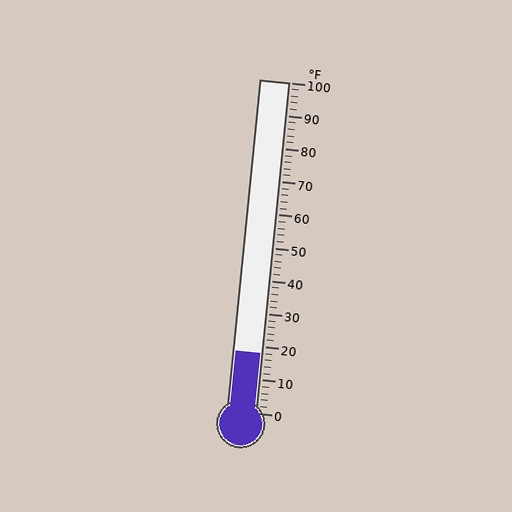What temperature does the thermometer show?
The thermometer shows approximately 18°F.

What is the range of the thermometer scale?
The thermometer scale ranges from 0°F to 100°F.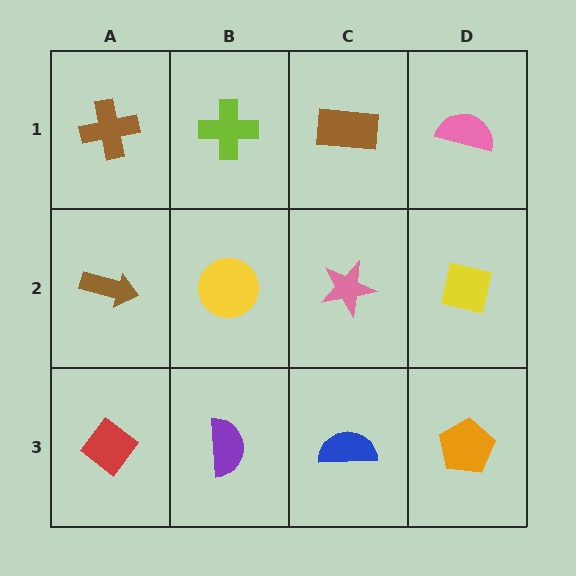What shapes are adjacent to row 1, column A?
A brown arrow (row 2, column A), a lime cross (row 1, column B).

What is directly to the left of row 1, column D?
A brown rectangle.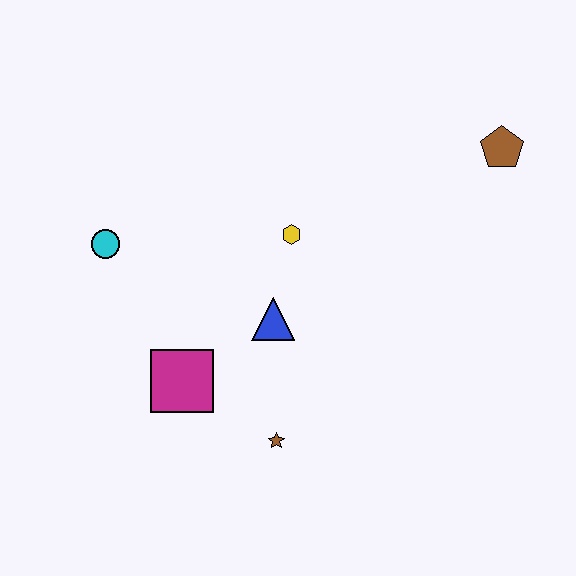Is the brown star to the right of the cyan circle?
Yes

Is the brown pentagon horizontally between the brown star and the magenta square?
No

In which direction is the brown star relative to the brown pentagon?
The brown star is below the brown pentagon.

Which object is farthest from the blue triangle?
The brown pentagon is farthest from the blue triangle.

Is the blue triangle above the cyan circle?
No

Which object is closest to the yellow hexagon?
The blue triangle is closest to the yellow hexagon.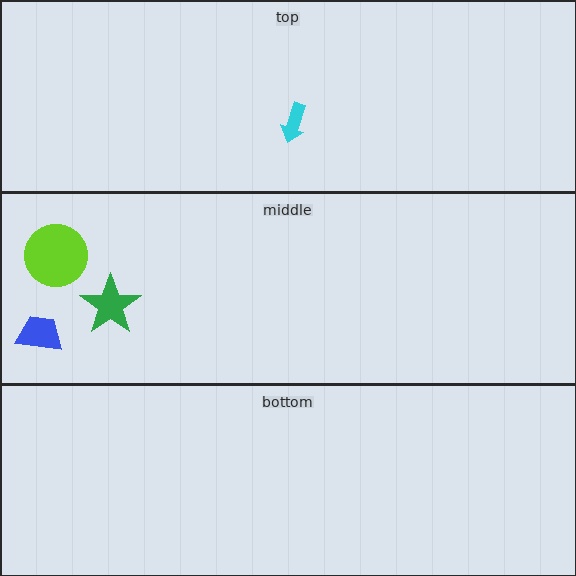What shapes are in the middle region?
The green star, the lime circle, the blue trapezoid.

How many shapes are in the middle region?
3.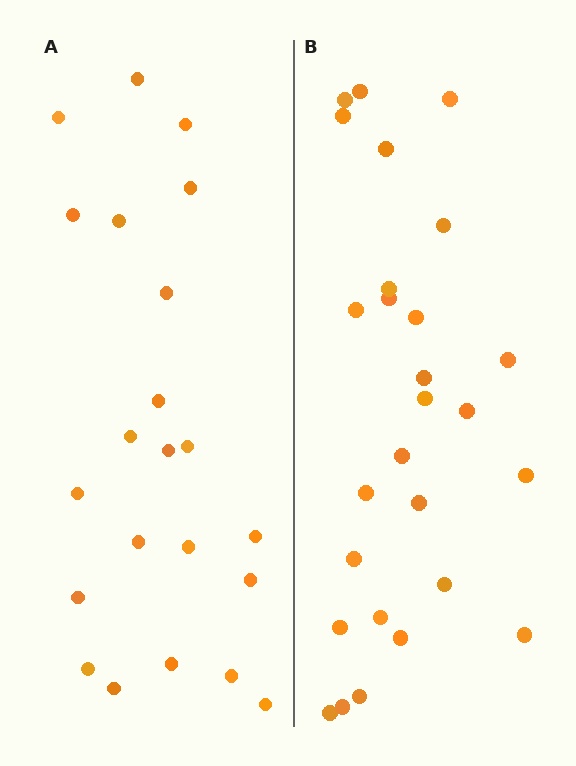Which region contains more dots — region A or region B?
Region B (the right region) has more dots.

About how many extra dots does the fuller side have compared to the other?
Region B has about 5 more dots than region A.